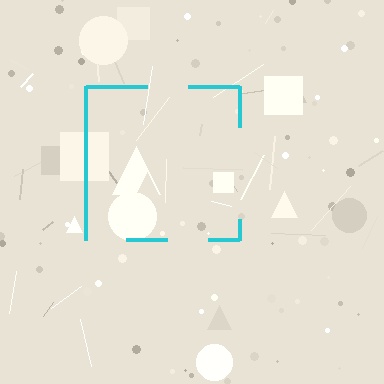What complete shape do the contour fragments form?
The contour fragments form a square.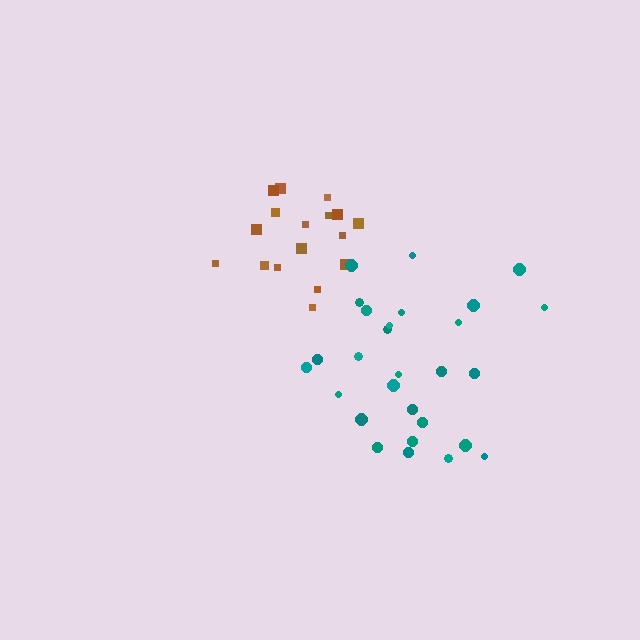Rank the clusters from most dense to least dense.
brown, teal.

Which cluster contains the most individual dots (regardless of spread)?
Teal (29).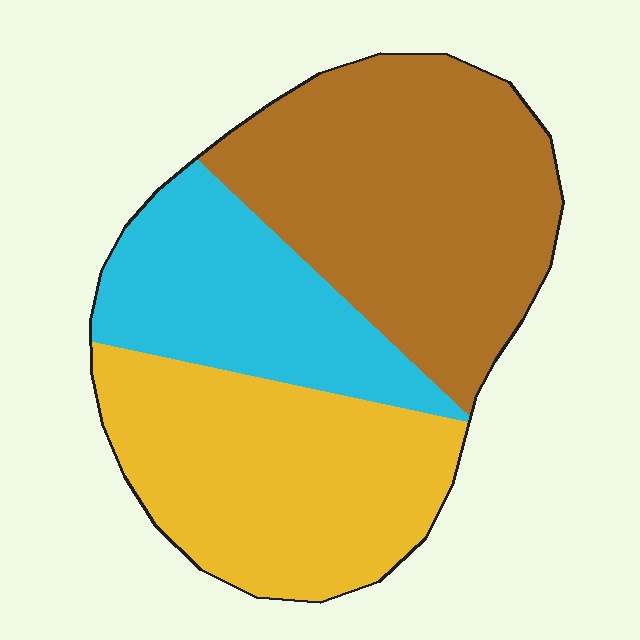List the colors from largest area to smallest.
From largest to smallest: brown, yellow, cyan.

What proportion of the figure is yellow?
Yellow covers around 35% of the figure.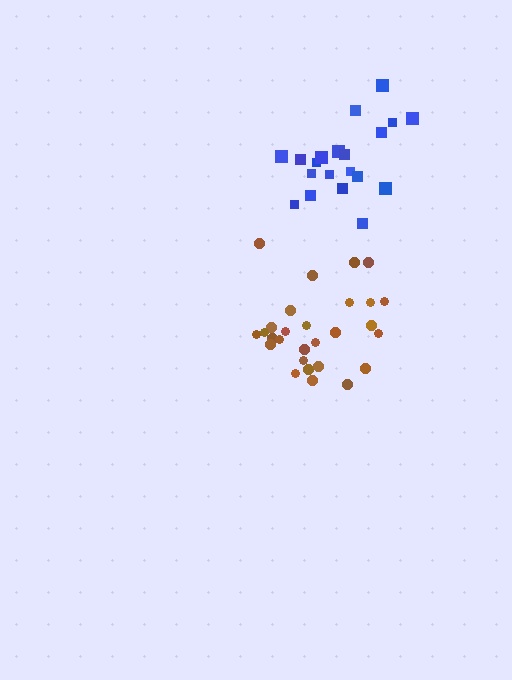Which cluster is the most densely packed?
Brown.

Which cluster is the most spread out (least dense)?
Blue.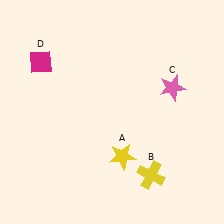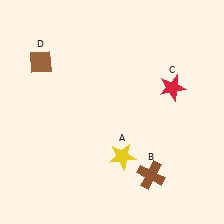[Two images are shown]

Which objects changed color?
B changed from yellow to brown. C changed from pink to red. D changed from magenta to brown.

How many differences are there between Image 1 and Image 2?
There are 3 differences between the two images.